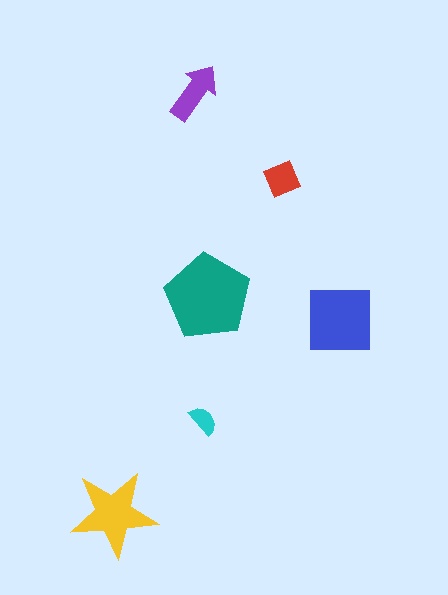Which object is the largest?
The teal pentagon.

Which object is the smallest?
The cyan semicircle.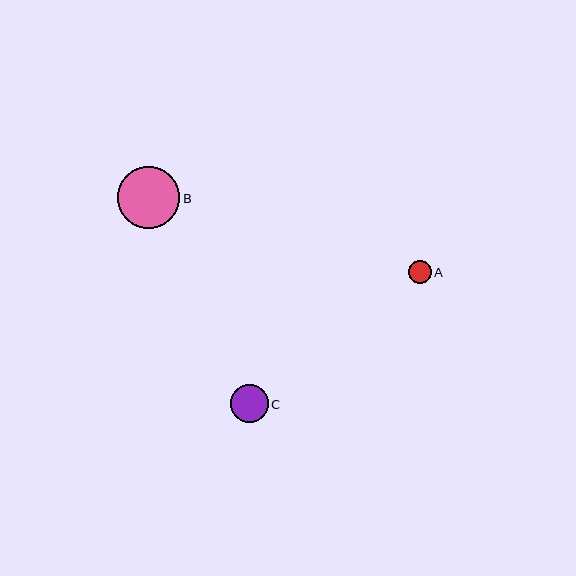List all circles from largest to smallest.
From largest to smallest: B, C, A.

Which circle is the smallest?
Circle A is the smallest with a size of approximately 23 pixels.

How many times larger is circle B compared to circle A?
Circle B is approximately 2.8 times the size of circle A.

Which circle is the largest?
Circle B is the largest with a size of approximately 62 pixels.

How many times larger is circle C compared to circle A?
Circle C is approximately 1.7 times the size of circle A.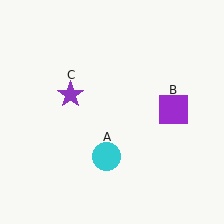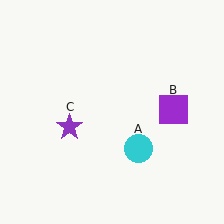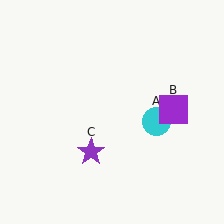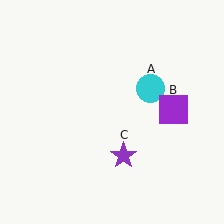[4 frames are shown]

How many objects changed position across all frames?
2 objects changed position: cyan circle (object A), purple star (object C).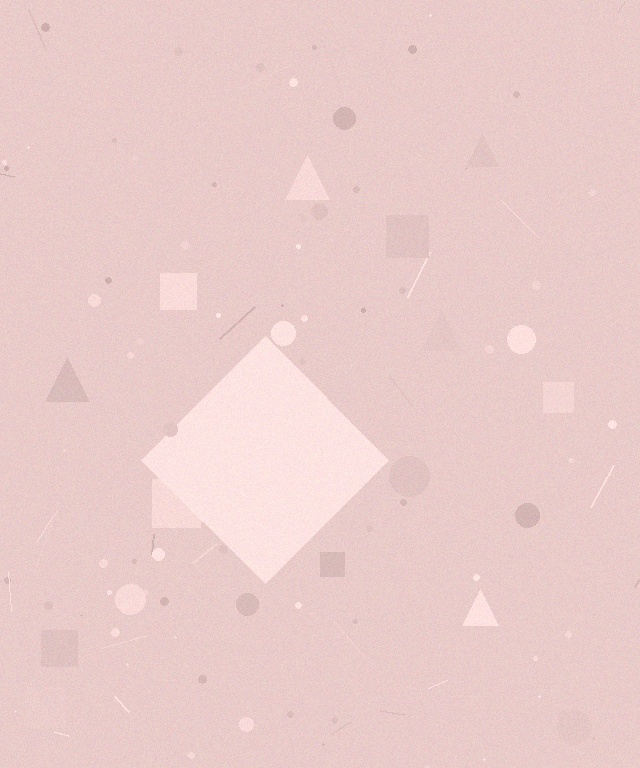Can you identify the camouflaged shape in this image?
The camouflaged shape is a diamond.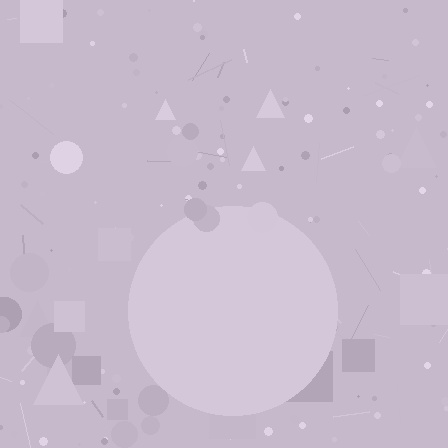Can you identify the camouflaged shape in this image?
The camouflaged shape is a circle.